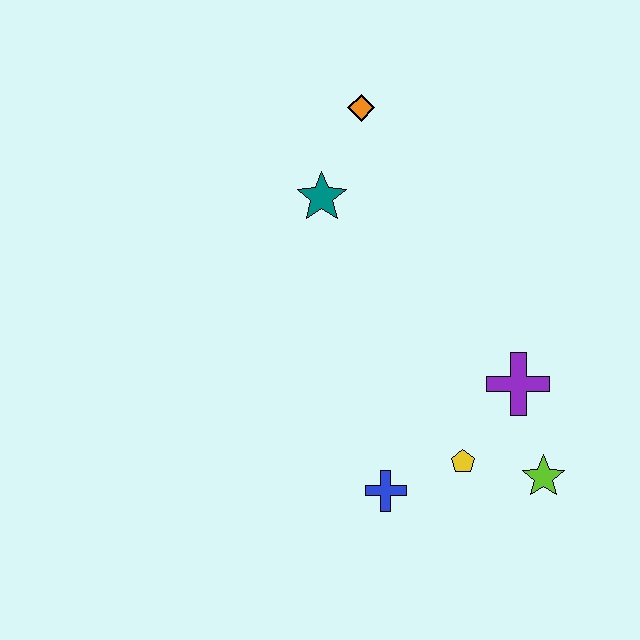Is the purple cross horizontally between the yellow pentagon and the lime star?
Yes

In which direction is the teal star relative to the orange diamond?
The teal star is below the orange diamond.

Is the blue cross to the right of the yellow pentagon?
No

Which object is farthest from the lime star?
The orange diamond is farthest from the lime star.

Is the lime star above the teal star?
No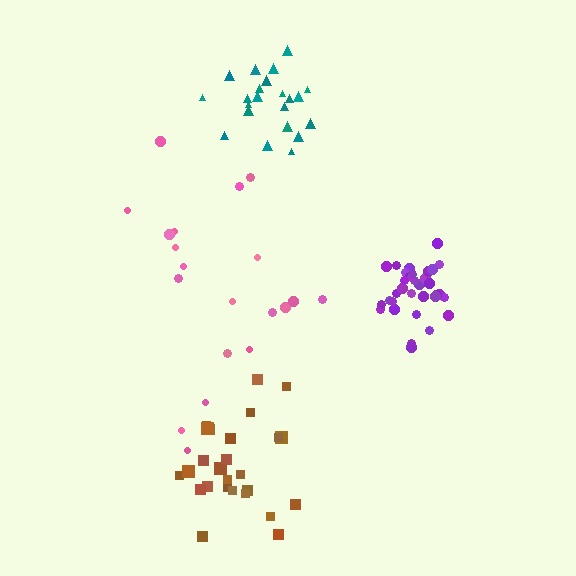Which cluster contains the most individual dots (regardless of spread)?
Purple (34).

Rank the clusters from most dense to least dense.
purple, teal, brown, pink.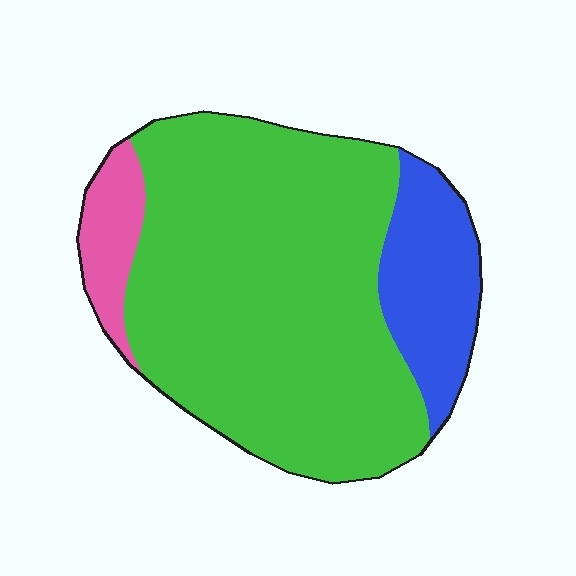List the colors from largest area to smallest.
From largest to smallest: green, blue, pink.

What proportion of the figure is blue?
Blue covers 17% of the figure.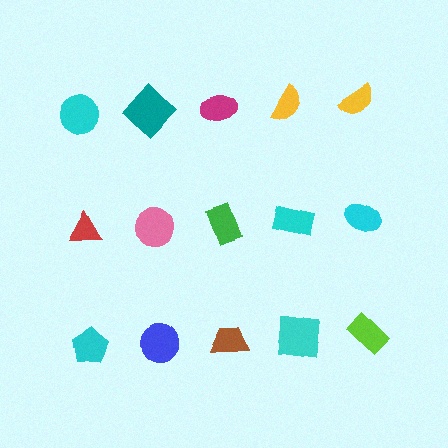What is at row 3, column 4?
A cyan square.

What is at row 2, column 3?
A green rectangle.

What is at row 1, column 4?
A yellow semicircle.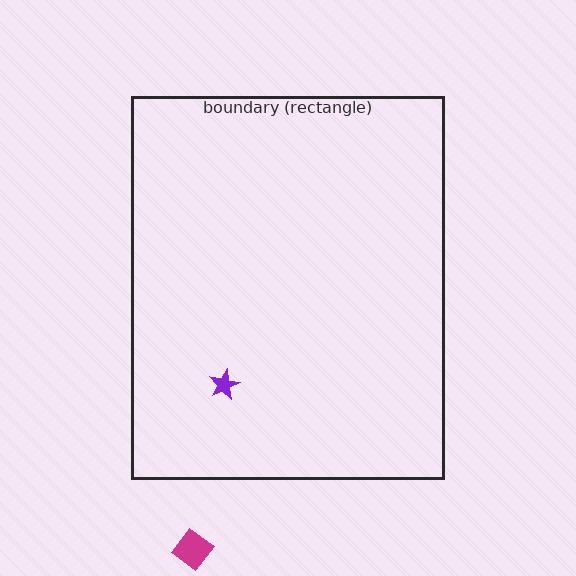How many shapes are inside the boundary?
1 inside, 1 outside.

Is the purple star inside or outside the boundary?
Inside.